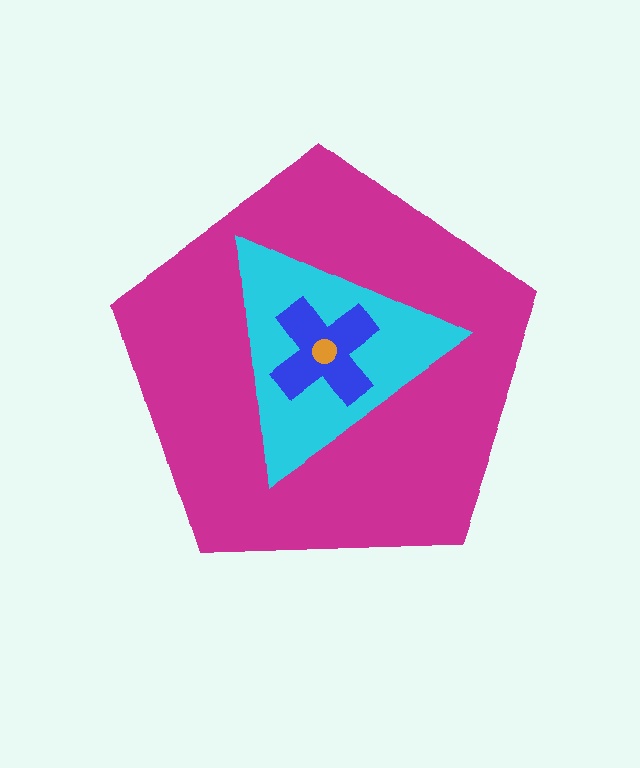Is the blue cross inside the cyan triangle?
Yes.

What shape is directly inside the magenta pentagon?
The cyan triangle.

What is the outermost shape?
The magenta pentagon.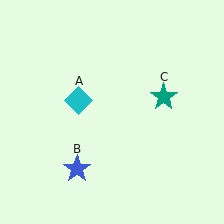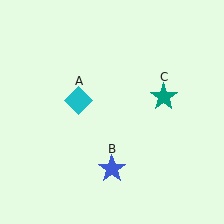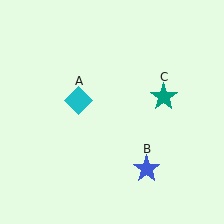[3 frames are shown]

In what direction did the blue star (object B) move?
The blue star (object B) moved right.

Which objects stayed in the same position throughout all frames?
Cyan diamond (object A) and teal star (object C) remained stationary.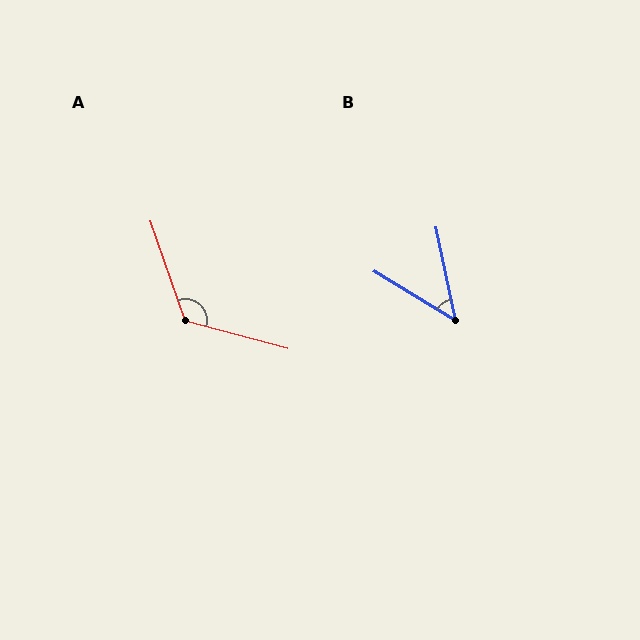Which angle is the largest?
A, at approximately 124 degrees.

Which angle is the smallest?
B, at approximately 47 degrees.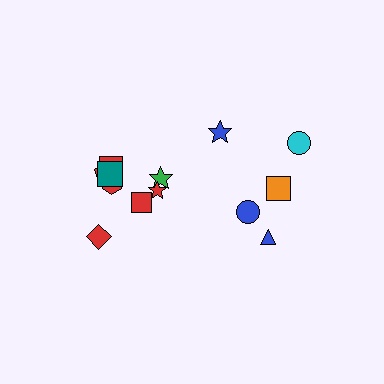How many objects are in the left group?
There are 8 objects.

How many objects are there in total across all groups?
There are 13 objects.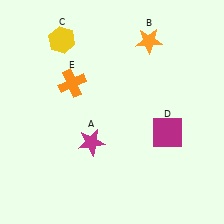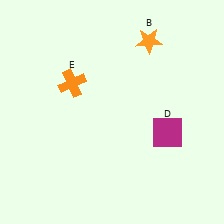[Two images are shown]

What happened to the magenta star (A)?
The magenta star (A) was removed in Image 2. It was in the bottom-left area of Image 1.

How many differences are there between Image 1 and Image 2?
There are 2 differences between the two images.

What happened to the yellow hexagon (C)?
The yellow hexagon (C) was removed in Image 2. It was in the top-left area of Image 1.